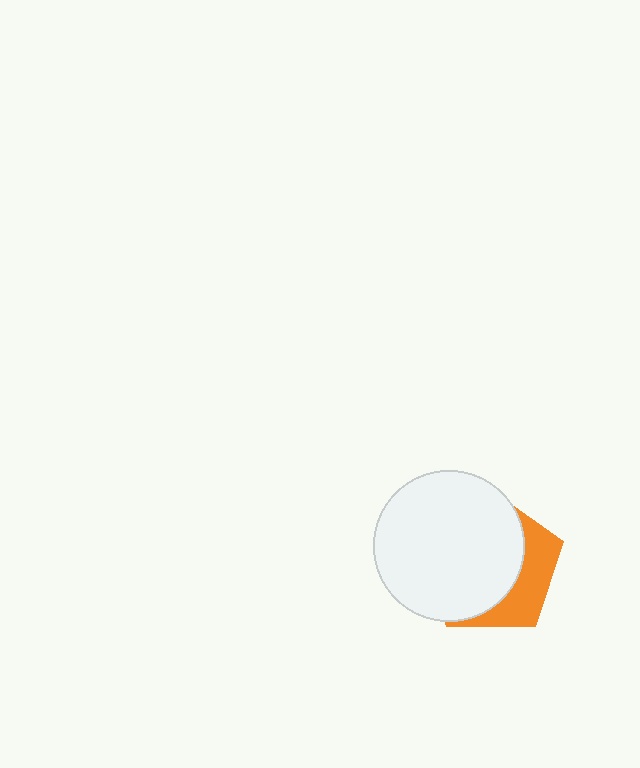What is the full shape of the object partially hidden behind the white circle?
The partially hidden object is an orange pentagon.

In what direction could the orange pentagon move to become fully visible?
The orange pentagon could move right. That would shift it out from behind the white circle entirely.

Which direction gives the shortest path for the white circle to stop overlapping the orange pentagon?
Moving left gives the shortest separation.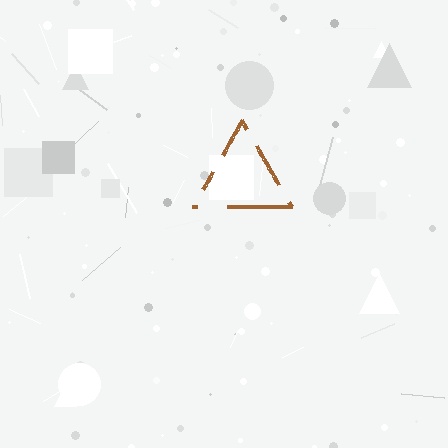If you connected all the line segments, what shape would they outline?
They would outline a triangle.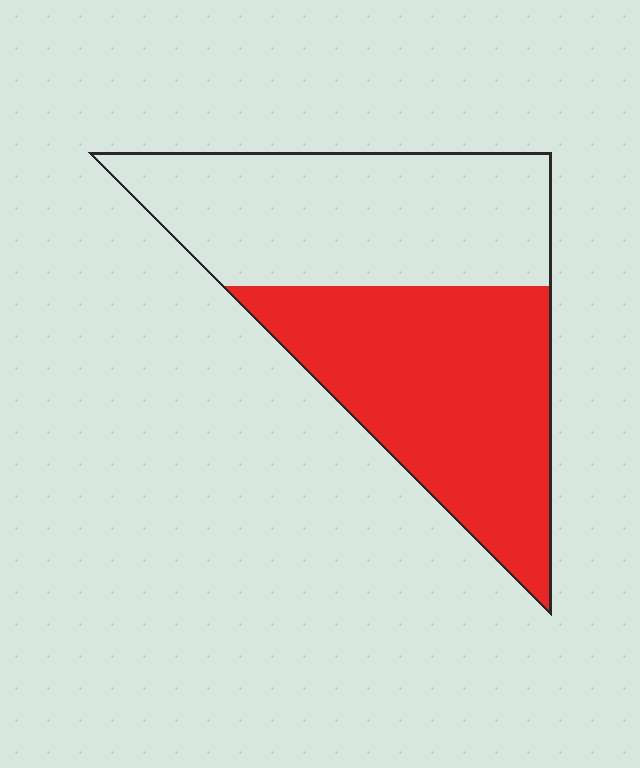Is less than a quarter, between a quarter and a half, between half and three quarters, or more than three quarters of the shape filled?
Between half and three quarters.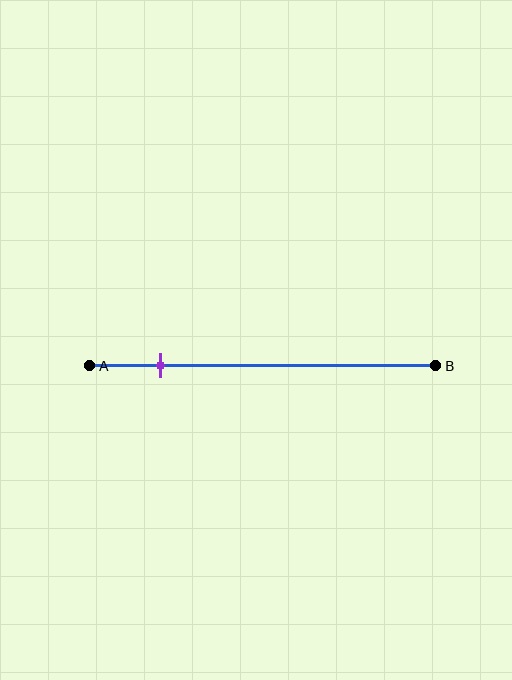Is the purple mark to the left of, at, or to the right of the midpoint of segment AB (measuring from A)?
The purple mark is to the left of the midpoint of segment AB.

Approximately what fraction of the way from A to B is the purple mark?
The purple mark is approximately 20% of the way from A to B.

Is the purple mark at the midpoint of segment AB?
No, the mark is at about 20% from A, not at the 50% midpoint.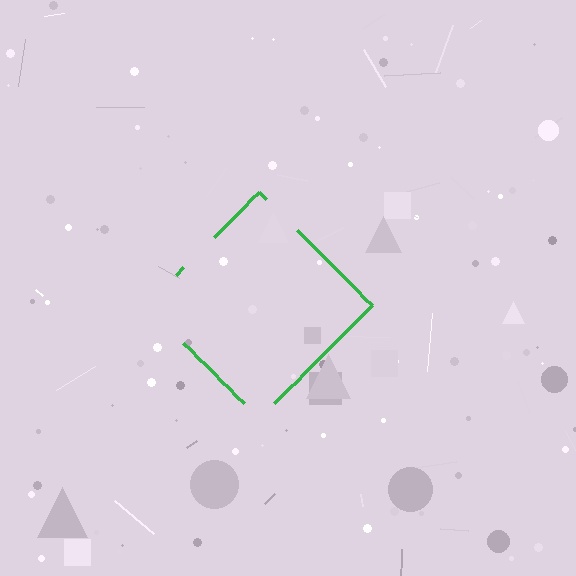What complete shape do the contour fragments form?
The contour fragments form a diamond.